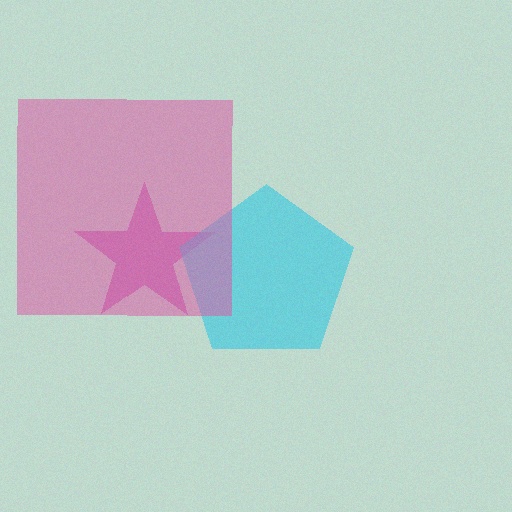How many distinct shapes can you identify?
There are 3 distinct shapes: a magenta star, a cyan pentagon, a pink square.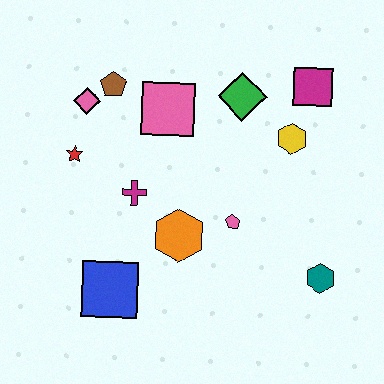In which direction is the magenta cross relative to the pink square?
The magenta cross is below the pink square.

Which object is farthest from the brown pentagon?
The teal hexagon is farthest from the brown pentagon.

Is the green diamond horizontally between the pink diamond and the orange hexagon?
No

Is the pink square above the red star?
Yes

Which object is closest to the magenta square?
The yellow hexagon is closest to the magenta square.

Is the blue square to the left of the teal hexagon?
Yes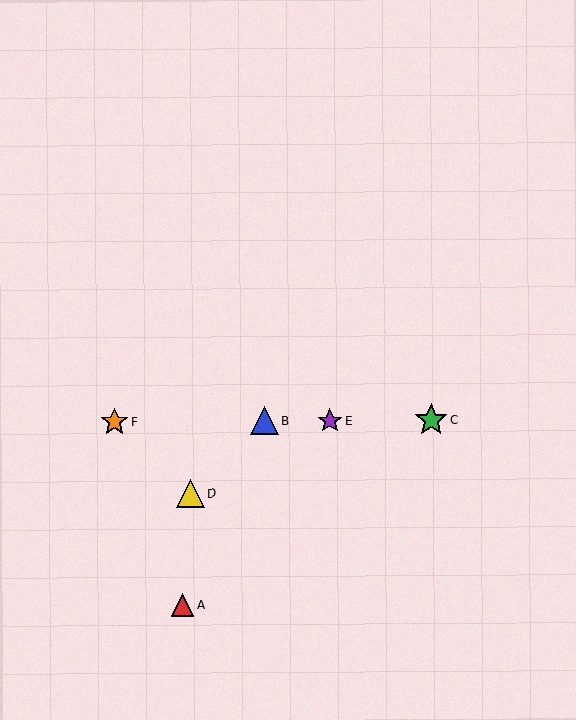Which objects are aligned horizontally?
Objects B, C, E, F are aligned horizontally.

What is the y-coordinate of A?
Object A is at y≈605.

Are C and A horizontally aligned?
No, C is at y≈420 and A is at y≈605.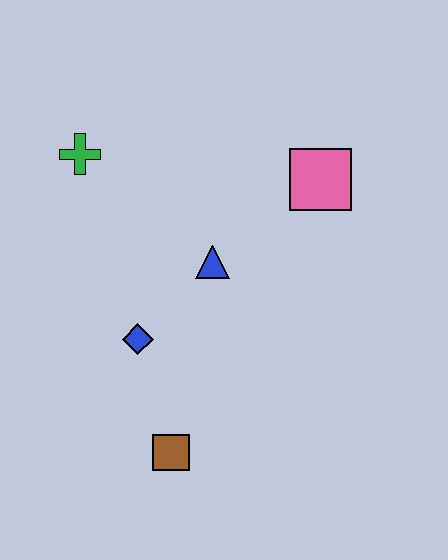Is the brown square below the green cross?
Yes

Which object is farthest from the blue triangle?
The brown square is farthest from the blue triangle.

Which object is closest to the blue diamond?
The blue triangle is closest to the blue diamond.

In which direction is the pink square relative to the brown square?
The pink square is above the brown square.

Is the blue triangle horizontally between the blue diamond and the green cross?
No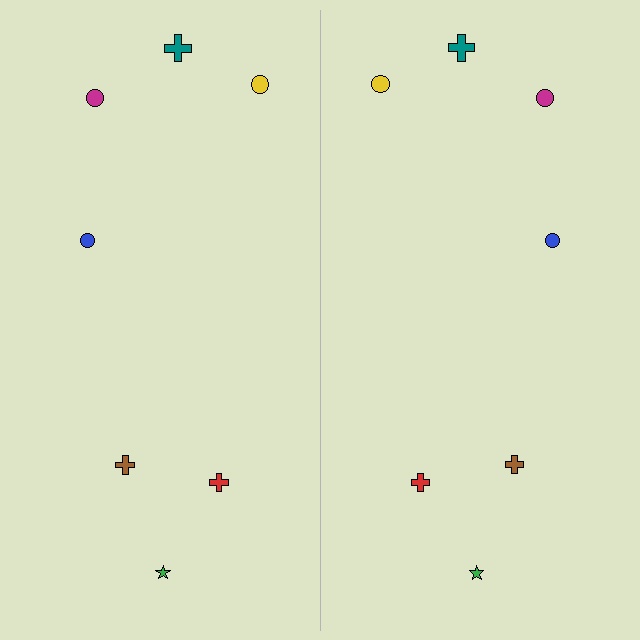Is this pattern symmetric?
Yes, this pattern has bilateral (reflection) symmetry.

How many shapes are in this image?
There are 14 shapes in this image.